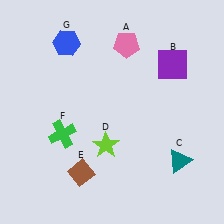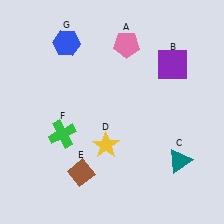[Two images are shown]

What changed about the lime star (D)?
In Image 1, D is lime. In Image 2, it changed to yellow.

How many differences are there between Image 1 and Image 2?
There is 1 difference between the two images.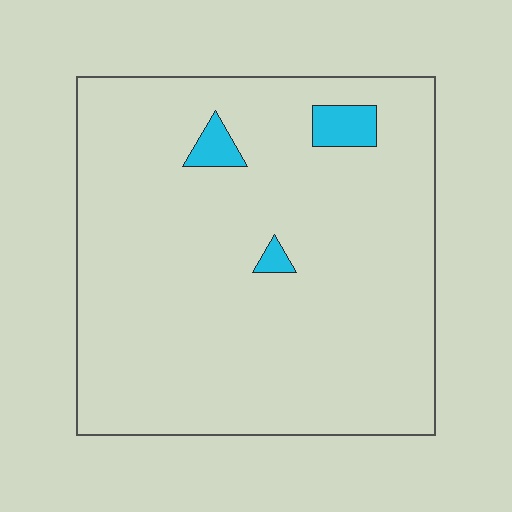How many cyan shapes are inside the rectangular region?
3.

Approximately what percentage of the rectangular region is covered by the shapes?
Approximately 5%.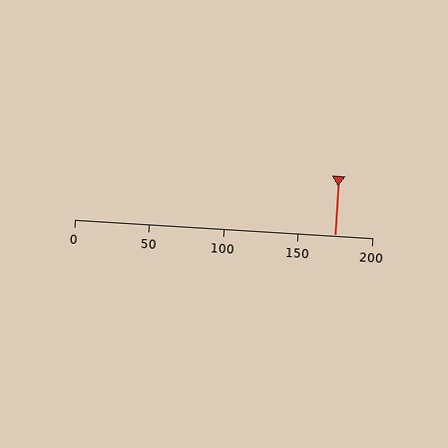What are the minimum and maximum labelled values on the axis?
The axis runs from 0 to 200.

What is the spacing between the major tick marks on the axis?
The major ticks are spaced 50 apart.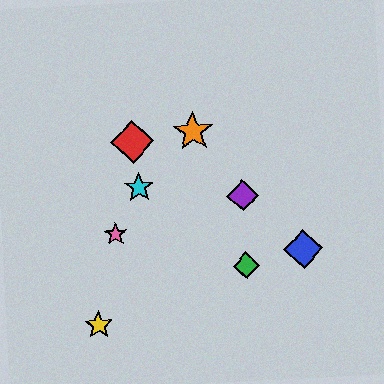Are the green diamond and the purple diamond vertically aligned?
Yes, both are at x≈246.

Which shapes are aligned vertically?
The green diamond, the purple diamond are aligned vertically.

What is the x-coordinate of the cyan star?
The cyan star is at x≈139.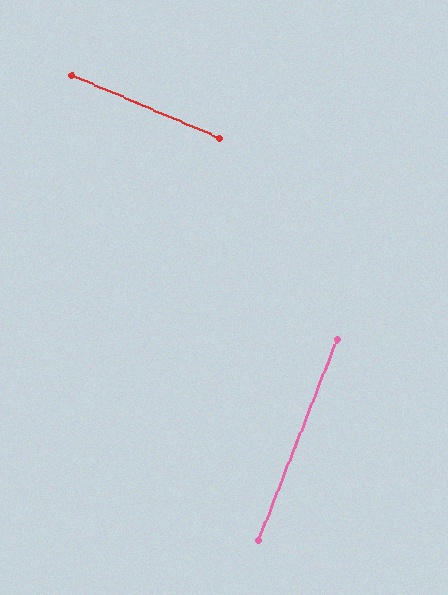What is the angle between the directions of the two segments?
Approximately 88 degrees.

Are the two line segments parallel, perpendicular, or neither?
Perpendicular — they meet at approximately 88°.